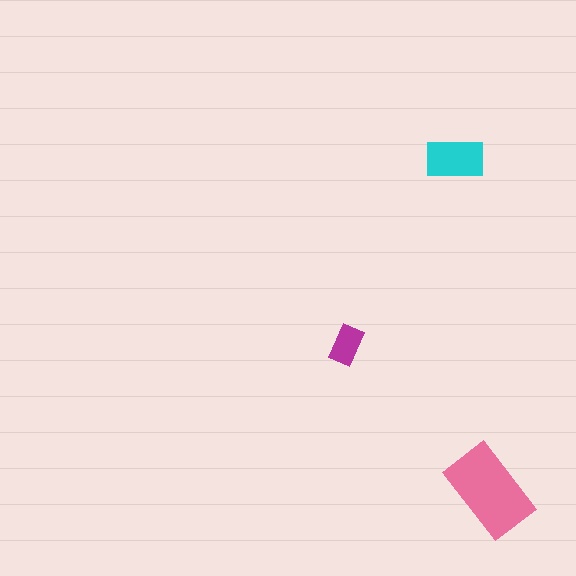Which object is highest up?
The cyan rectangle is topmost.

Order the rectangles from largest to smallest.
the pink one, the cyan one, the magenta one.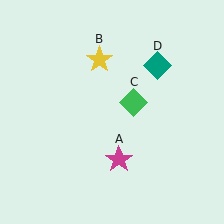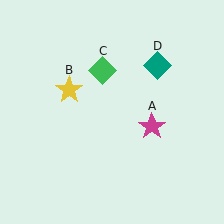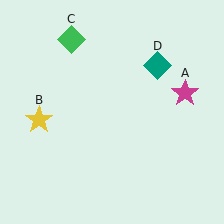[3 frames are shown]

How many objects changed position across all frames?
3 objects changed position: magenta star (object A), yellow star (object B), green diamond (object C).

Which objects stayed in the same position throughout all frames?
Teal diamond (object D) remained stationary.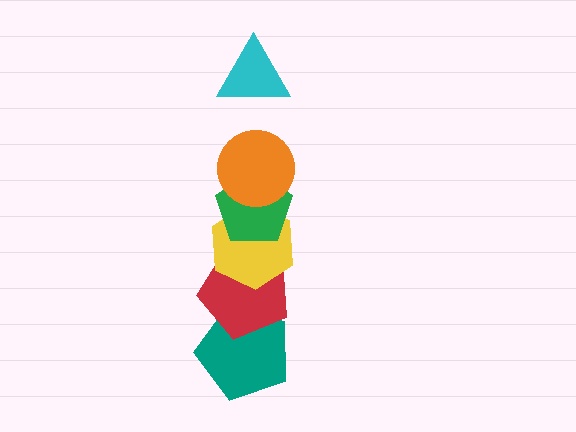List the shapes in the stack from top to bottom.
From top to bottom: the cyan triangle, the orange circle, the green pentagon, the yellow hexagon, the red pentagon, the teal pentagon.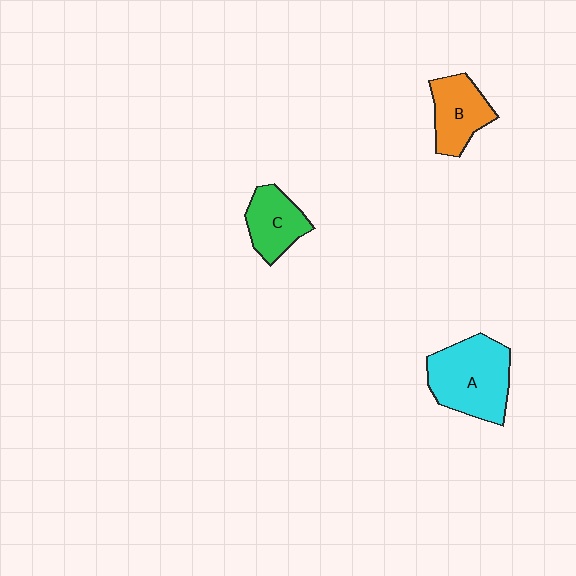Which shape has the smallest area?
Shape C (green).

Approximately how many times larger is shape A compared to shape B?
Approximately 1.6 times.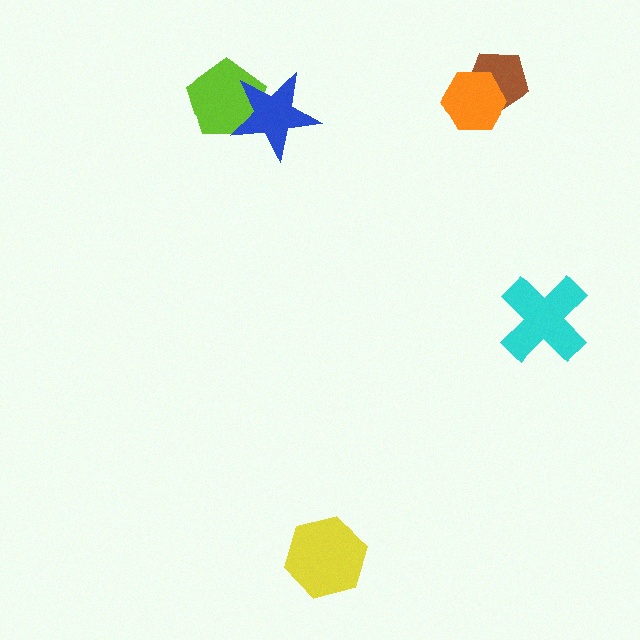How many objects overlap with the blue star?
1 object overlaps with the blue star.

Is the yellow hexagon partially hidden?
No, no other shape covers it.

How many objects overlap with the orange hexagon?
1 object overlaps with the orange hexagon.